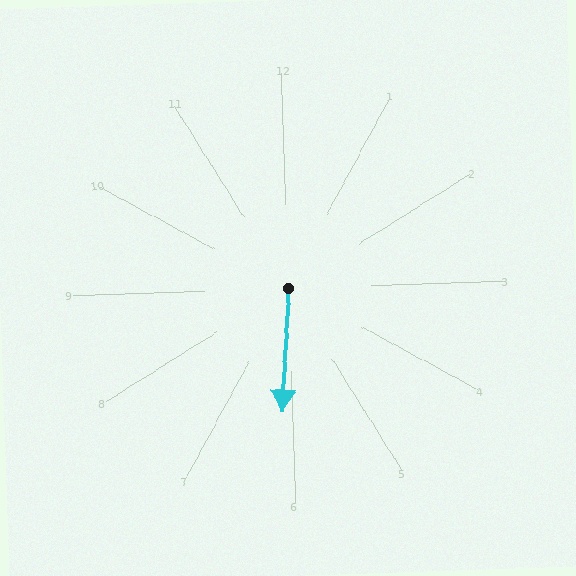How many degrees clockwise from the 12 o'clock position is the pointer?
Approximately 185 degrees.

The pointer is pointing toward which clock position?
Roughly 6 o'clock.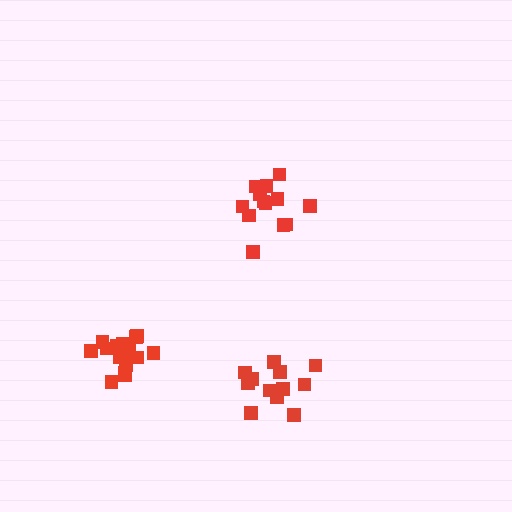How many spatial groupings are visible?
There are 3 spatial groupings.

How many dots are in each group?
Group 1: 13 dots, Group 2: 16 dots, Group 3: 12 dots (41 total).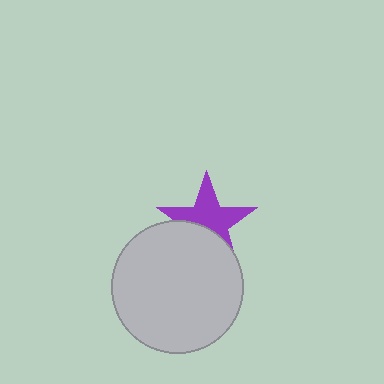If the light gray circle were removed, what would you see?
You would see the complete purple star.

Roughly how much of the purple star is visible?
About half of it is visible (roughly 60%).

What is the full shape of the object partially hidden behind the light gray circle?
The partially hidden object is a purple star.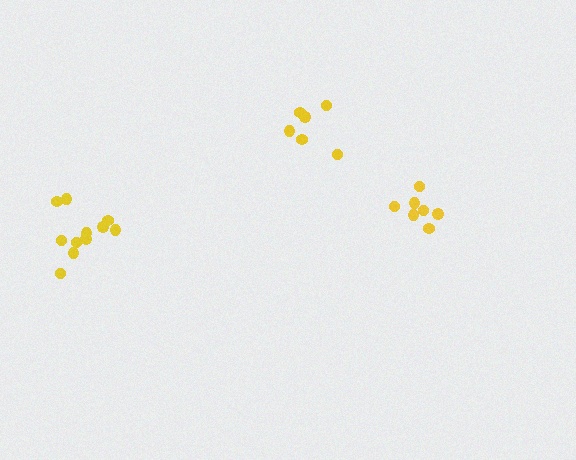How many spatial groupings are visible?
There are 3 spatial groupings.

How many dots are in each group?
Group 1: 7 dots, Group 2: 11 dots, Group 3: 6 dots (24 total).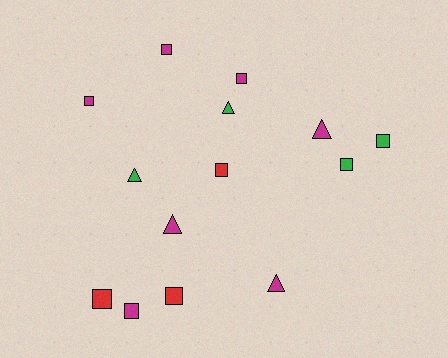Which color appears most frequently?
Magenta, with 7 objects.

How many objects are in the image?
There are 14 objects.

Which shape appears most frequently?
Square, with 9 objects.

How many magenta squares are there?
There are 4 magenta squares.